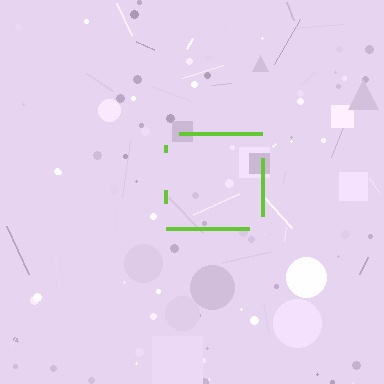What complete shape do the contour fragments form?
The contour fragments form a square.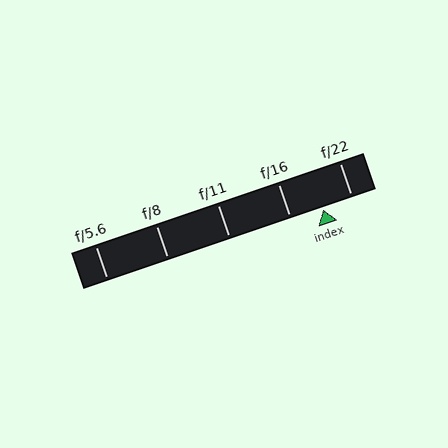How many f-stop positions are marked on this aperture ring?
There are 5 f-stop positions marked.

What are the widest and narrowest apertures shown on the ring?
The widest aperture shown is f/5.6 and the narrowest is f/22.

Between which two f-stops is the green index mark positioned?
The index mark is between f/16 and f/22.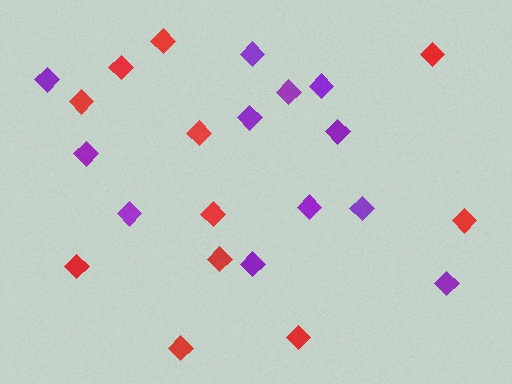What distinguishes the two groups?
There are 2 groups: one group of red diamonds (11) and one group of purple diamonds (12).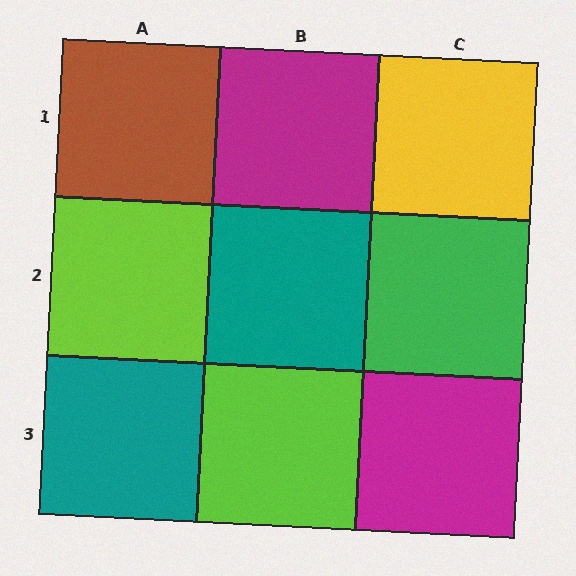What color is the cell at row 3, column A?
Teal.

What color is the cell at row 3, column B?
Lime.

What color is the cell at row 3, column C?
Magenta.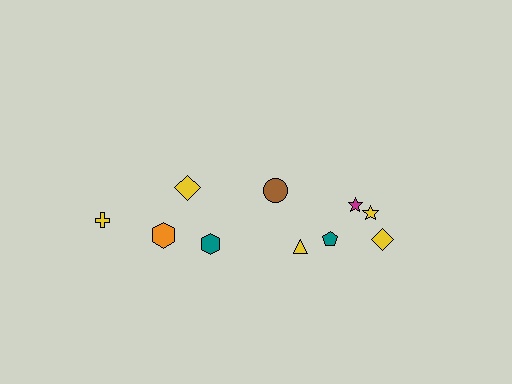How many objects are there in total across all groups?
There are 10 objects.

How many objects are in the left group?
There are 4 objects.